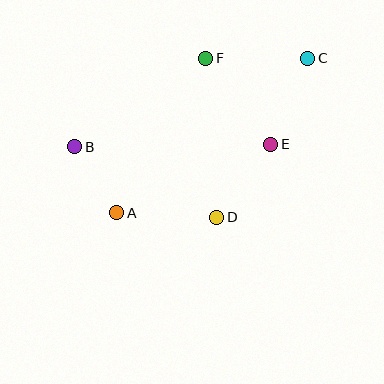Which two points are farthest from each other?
Points B and C are farthest from each other.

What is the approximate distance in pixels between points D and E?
The distance between D and E is approximately 90 pixels.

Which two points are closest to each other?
Points A and B are closest to each other.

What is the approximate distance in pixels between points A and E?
The distance between A and E is approximately 168 pixels.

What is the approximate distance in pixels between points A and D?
The distance between A and D is approximately 100 pixels.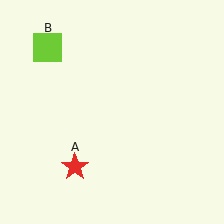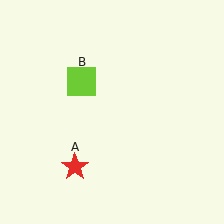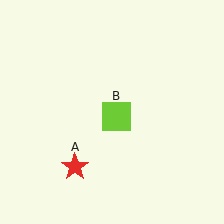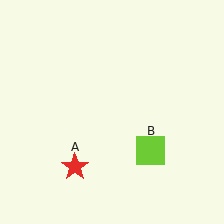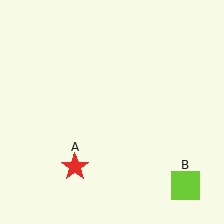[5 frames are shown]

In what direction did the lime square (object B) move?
The lime square (object B) moved down and to the right.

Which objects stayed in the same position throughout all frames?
Red star (object A) remained stationary.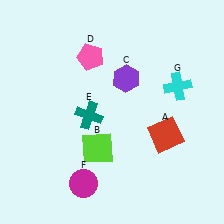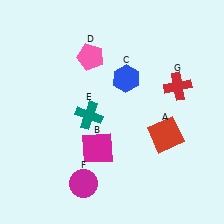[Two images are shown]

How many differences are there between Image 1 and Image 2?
There are 3 differences between the two images.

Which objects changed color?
B changed from lime to magenta. C changed from purple to blue. G changed from cyan to red.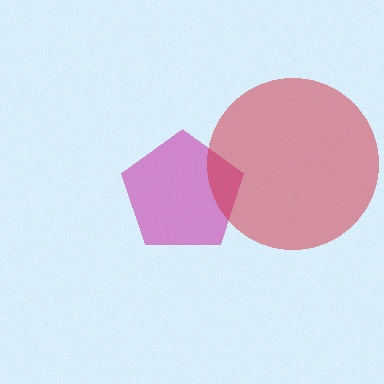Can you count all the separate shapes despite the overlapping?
Yes, there are 2 separate shapes.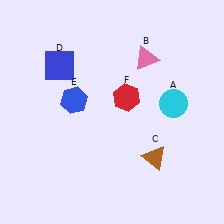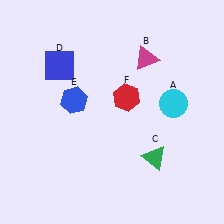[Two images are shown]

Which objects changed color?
B changed from pink to magenta. C changed from brown to green.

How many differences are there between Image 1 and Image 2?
There are 2 differences between the two images.